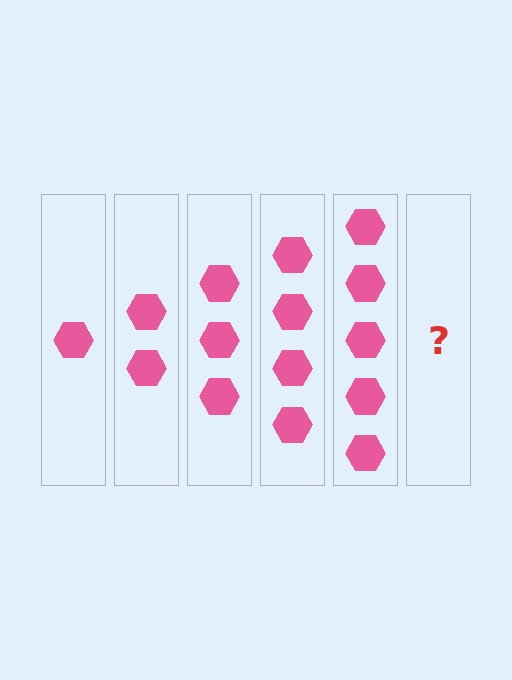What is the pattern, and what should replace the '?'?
The pattern is that each step adds one more hexagon. The '?' should be 6 hexagons.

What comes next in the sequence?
The next element should be 6 hexagons.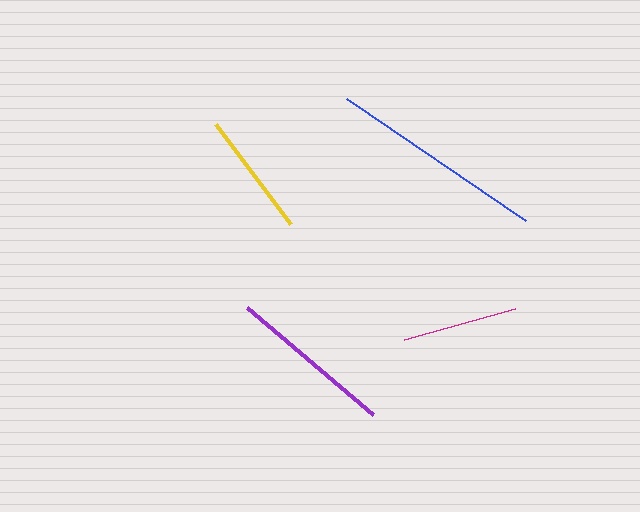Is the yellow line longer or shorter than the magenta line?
The yellow line is longer than the magenta line.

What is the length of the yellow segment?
The yellow segment is approximately 125 pixels long.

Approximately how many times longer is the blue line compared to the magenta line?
The blue line is approximately 1.9 times the length of the magenta line.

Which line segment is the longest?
The blue line is the longest at approximately 217 pixels.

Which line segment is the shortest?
The magenta line is the shortest at approximately 115 pixels.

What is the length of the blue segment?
The blue segment is approximately 217 pixels long.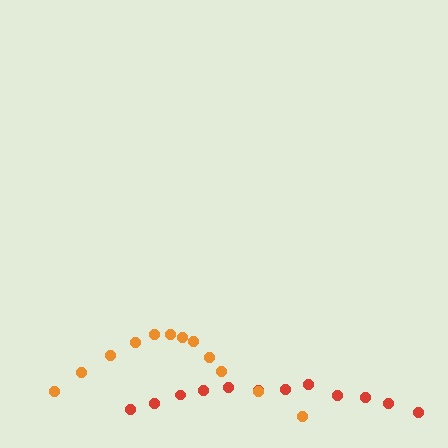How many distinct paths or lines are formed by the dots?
There are 2 distinct paths.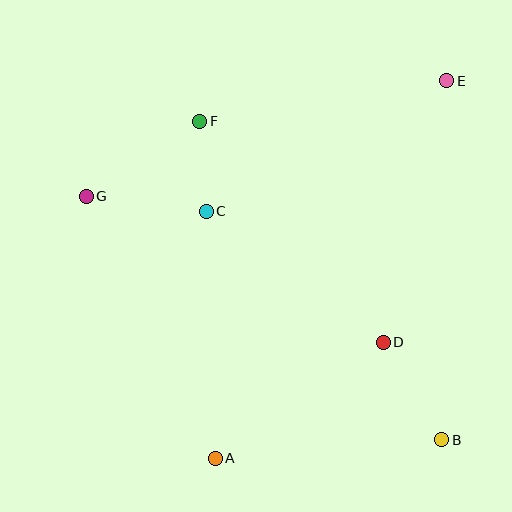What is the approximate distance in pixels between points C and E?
The distance between C and E is approximately 273 pixels.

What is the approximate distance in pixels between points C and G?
The distance between C and G is approximately 121 pixels.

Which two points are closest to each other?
Points C and F are closest to each other.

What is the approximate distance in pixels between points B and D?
The distance between B and D is approximately 114 pixels.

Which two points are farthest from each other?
Points A and E are farthest from each other.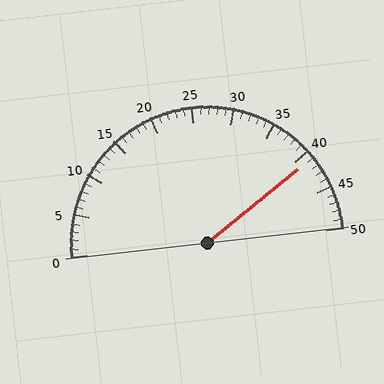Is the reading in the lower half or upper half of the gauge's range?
The reading is in the upper half of the range (0 to 50).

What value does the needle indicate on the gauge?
The needle indicates approximately 41.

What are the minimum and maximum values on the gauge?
The gauge ranges from 0 to 50.